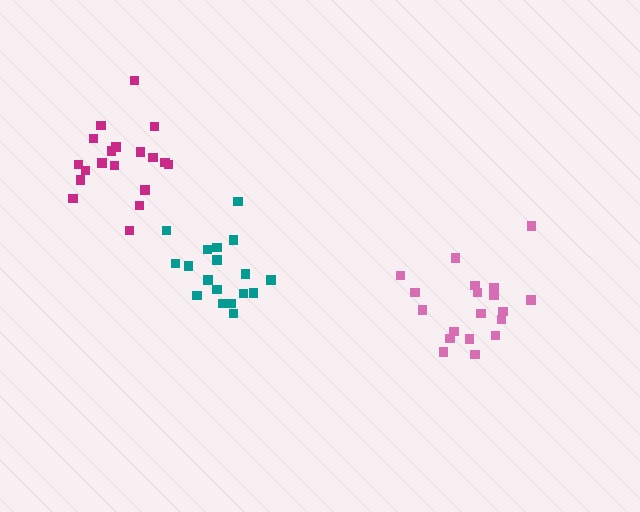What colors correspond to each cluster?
The clusters are colored: pink, teal, magenta.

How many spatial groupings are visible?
There are 3 spatial groupings.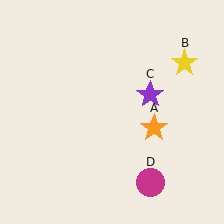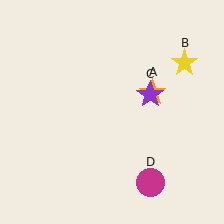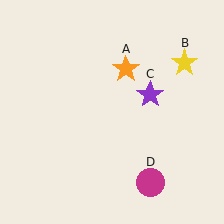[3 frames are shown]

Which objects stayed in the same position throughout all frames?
Yellow star (object B) and purple star (object C) and magenta circle (object D) remained stationary.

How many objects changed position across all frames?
1 object changed position: orange star (object A).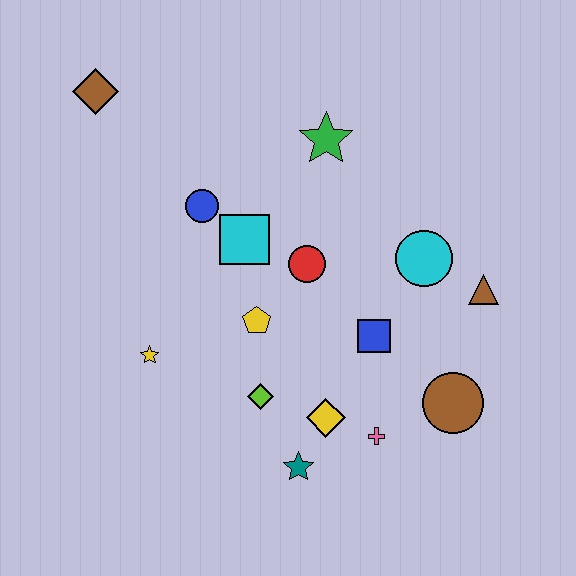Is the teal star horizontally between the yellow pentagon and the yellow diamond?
Yes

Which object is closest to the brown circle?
The pink cross is closest to the brown circle.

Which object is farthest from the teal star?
The brown diamond is farthest from the teal star.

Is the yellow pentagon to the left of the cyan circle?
Yes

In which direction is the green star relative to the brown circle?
The green star is above the brown circle.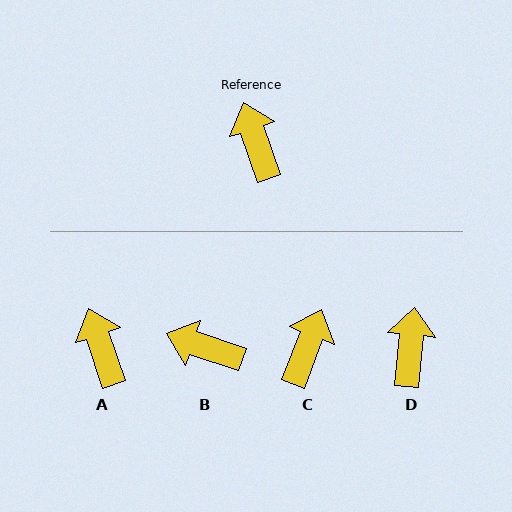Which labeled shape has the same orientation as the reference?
A.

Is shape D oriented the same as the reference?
No, it is off by about 24 degrees.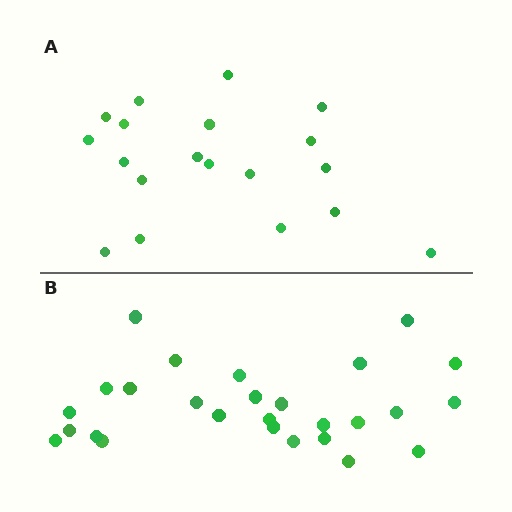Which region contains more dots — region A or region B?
Region B (the bottom region) has more dots.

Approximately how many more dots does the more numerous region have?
Region B has roughly 8 or so more dots than region A.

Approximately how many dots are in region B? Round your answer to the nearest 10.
About 30 dots. (The exact count is 27, which rounds to 30.)